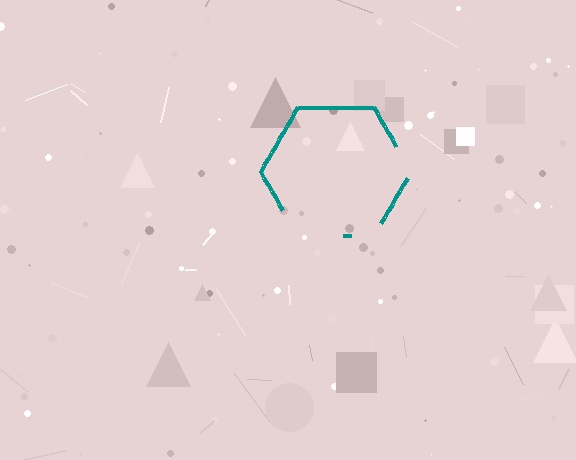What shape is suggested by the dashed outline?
The dashed outline suggests a hexagon.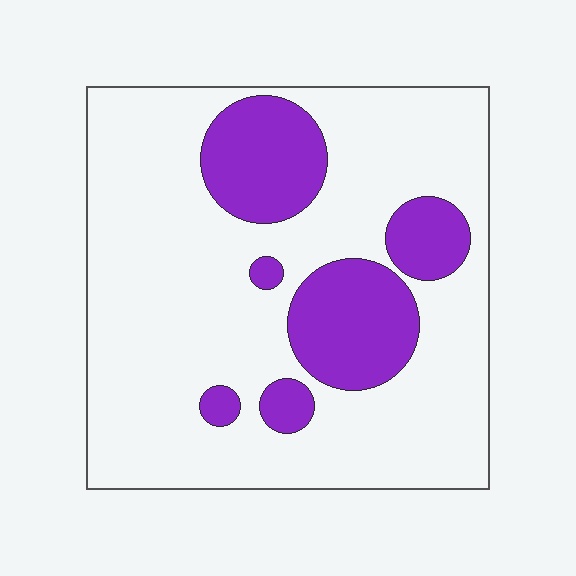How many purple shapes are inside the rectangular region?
6.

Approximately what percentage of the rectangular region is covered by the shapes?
Approximately 25%.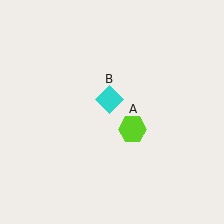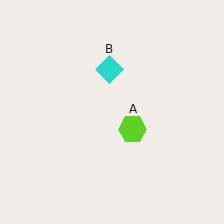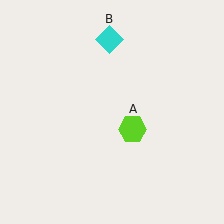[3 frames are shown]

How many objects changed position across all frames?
1 object changed position: cyan diamond (object B).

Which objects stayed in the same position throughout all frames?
Lime hexagon (object A) remained stationary.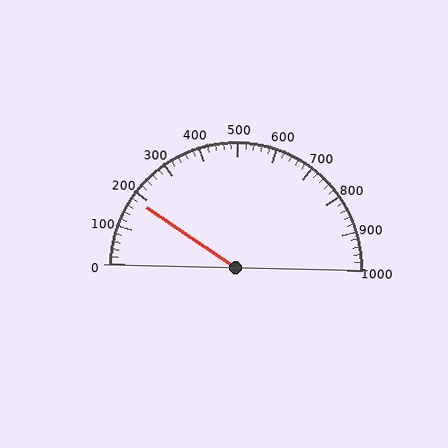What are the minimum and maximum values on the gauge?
The gauge ranges from 0 to 1000.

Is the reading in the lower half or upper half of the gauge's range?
The reading is in the lower half of the range (0 to 1000).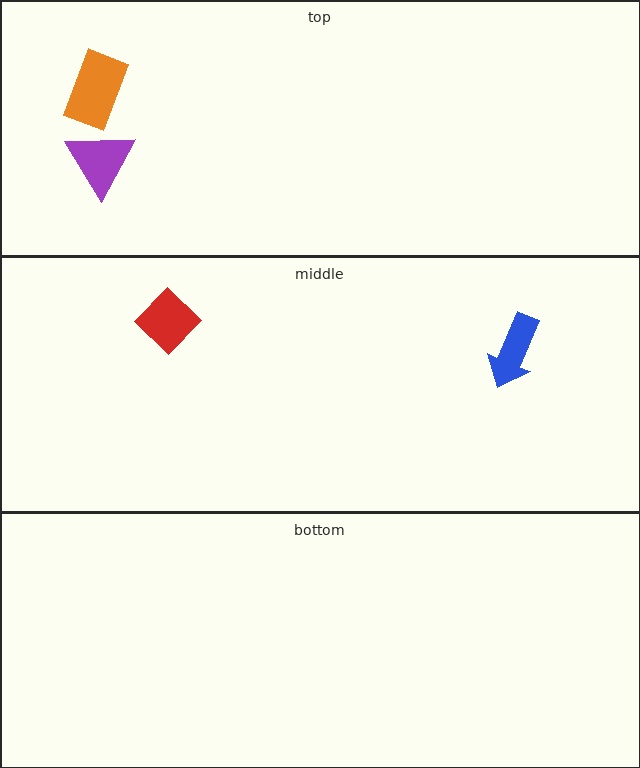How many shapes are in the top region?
2.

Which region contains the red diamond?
The middle region.